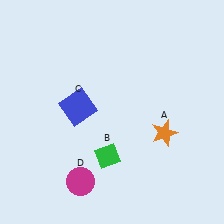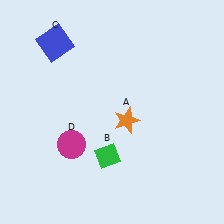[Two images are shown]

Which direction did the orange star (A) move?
The orange star (A) moved left.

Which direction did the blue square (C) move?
The blue square (C) moved up.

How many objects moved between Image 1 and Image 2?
3 objects moved between the two images.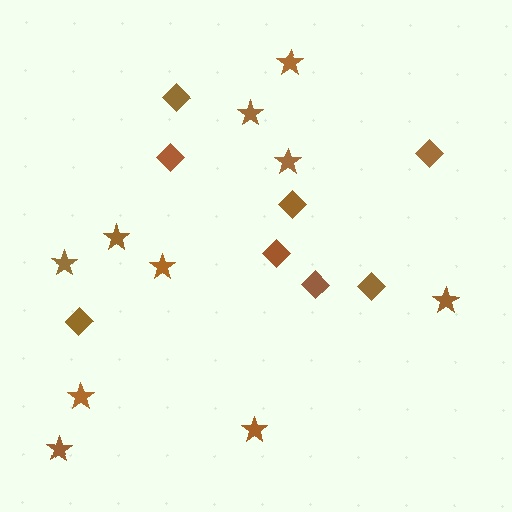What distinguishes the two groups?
There are 2 groups: one group of diamonds (8) and one group of stars (10).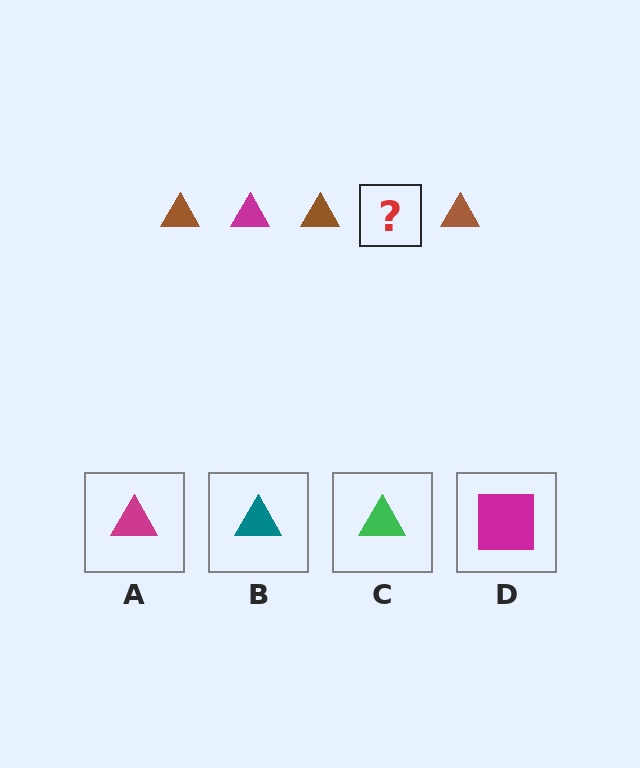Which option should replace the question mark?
Option A.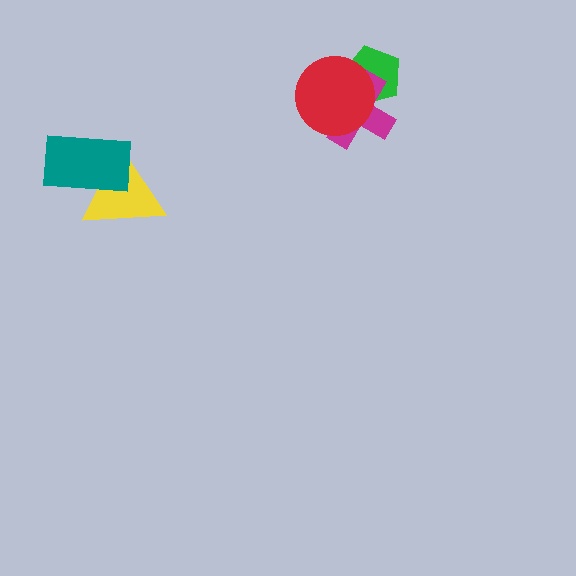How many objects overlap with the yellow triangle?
1 object overlaps with the yellow triangle.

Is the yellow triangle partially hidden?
Yes, it is partially covered by another shape.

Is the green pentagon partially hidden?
Yes, it is partially covered by another shape.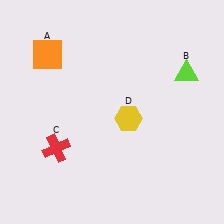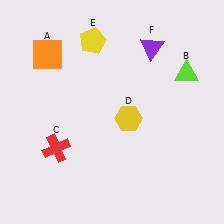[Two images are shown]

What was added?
A yellow pentagon (E), a purple triangle (F) were added in Image 2.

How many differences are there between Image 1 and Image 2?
There are 2 differences between the two images.